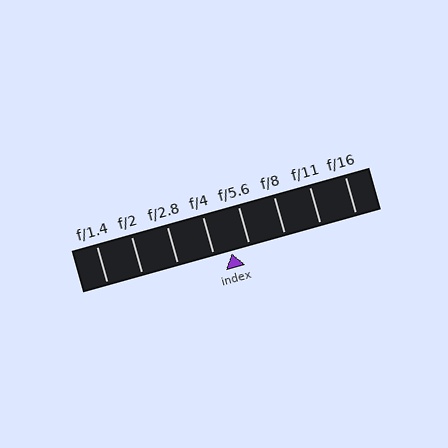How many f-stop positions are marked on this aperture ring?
There are 8 f-stop positions marked.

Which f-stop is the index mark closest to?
The index mark is closest to f/4.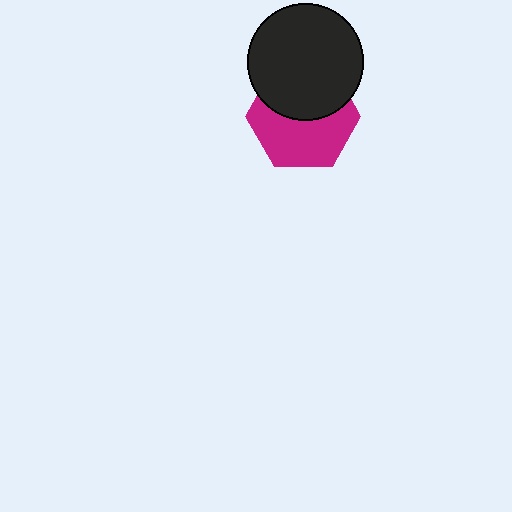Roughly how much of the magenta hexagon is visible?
About half of it is visible (roughly 55%).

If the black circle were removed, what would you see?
You would see the complete magenta hexagon.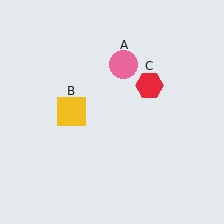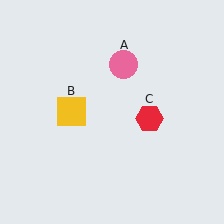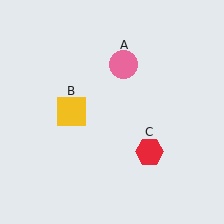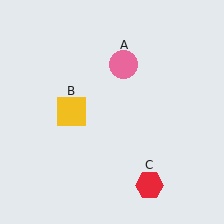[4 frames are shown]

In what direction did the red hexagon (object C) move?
The red hexagon (object C) moved down.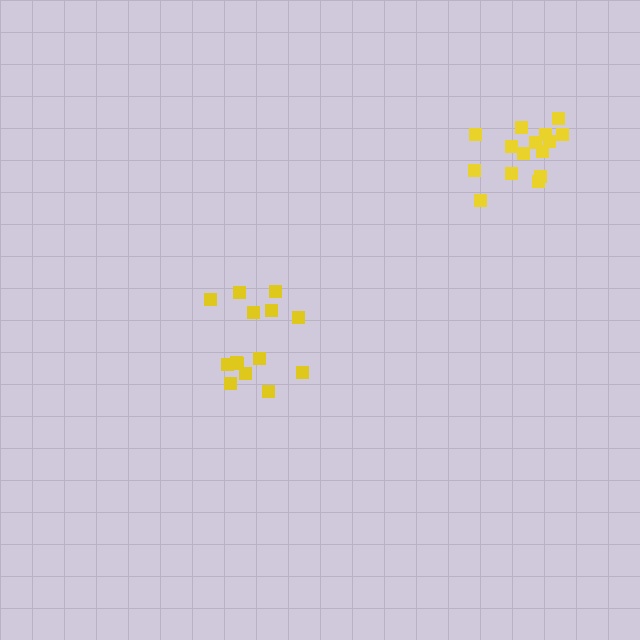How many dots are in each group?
Group 1: 14 dots, Group 2: 15 dots (29 total).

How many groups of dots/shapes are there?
There are 2 groups.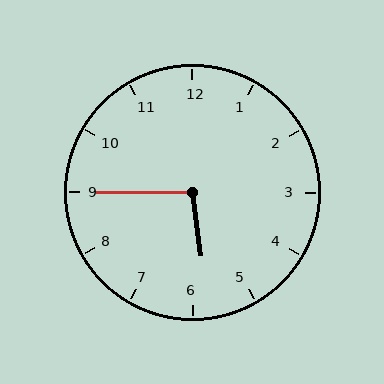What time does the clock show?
5:45.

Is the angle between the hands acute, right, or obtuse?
It is obtuse.